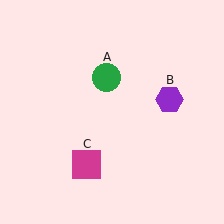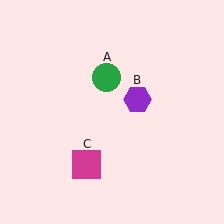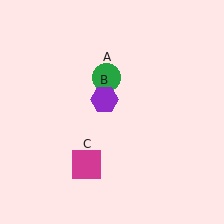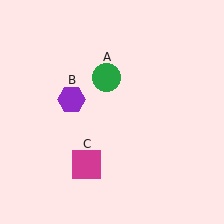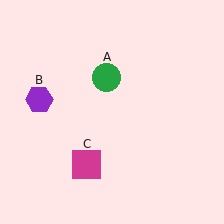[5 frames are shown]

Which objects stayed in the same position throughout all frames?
Green circle (object A) and magenta square (object C) remained stationary.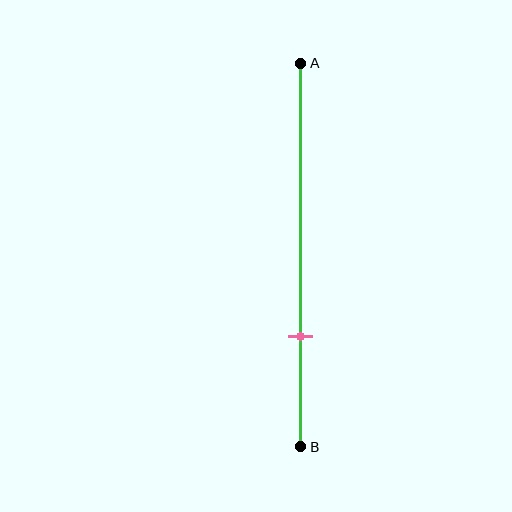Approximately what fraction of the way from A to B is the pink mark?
The pink mark is approximately 70% of the way from A to B.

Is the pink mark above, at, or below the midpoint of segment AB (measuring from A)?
The pink mark is below the midpoint of segment AB.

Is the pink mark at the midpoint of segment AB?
No, the mark is at about 70% from A, not at the 50% midpoint.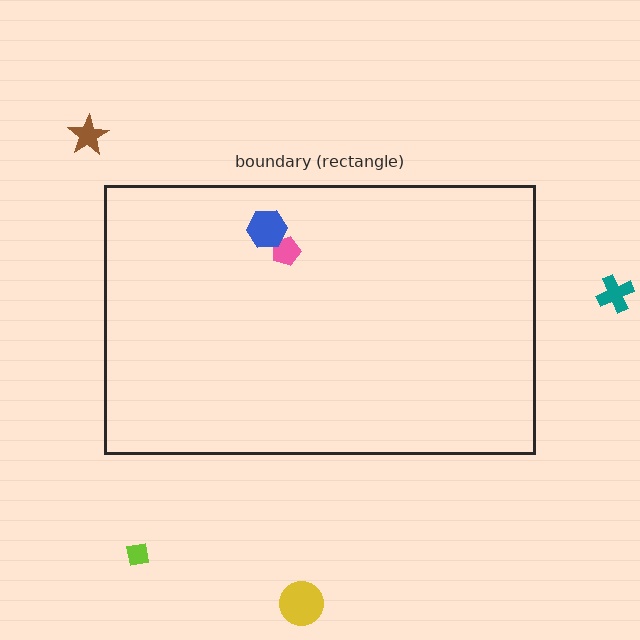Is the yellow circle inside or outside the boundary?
Outside.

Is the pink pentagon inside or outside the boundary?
Inside.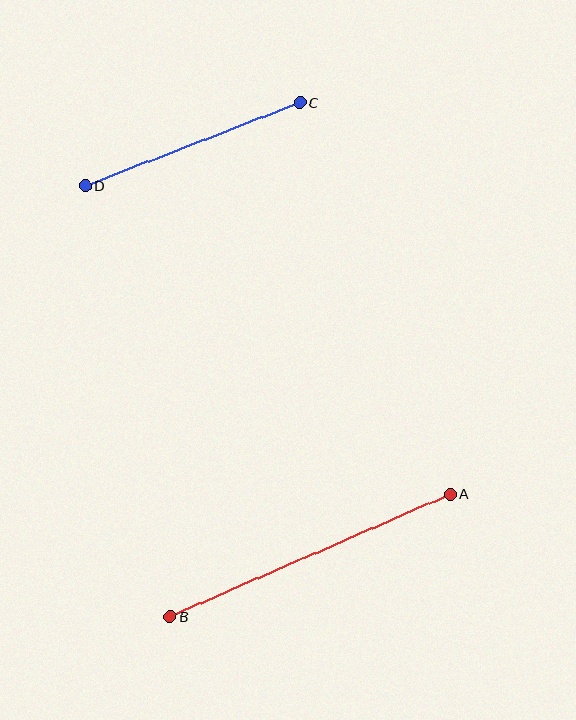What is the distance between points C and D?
The distance is approximately 230 pixels.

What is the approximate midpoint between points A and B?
The midpoint is at approximately (310, 556) pixels.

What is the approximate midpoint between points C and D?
The midpoint is at approximately (192, 144) pixels.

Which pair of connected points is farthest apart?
Points A and B are farthest apart.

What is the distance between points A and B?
The distance is approximately 306 pixels.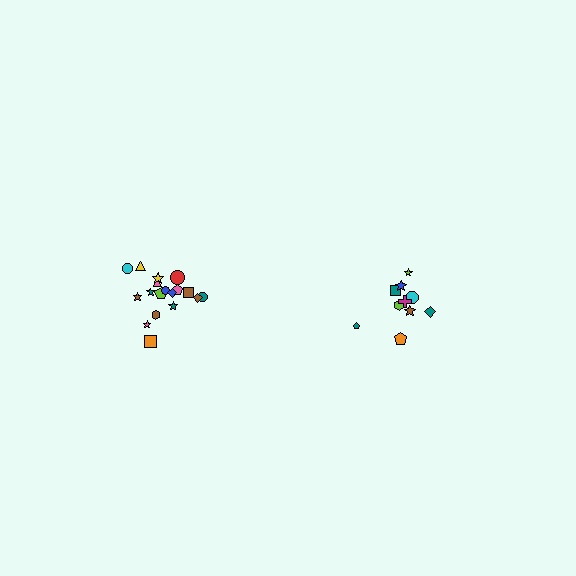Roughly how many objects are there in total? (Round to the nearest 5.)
Roughly 30 objects in total.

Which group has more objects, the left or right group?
The left group.